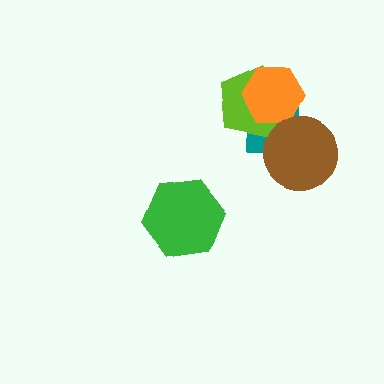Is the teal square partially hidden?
Yes, it is partially covered by another shape.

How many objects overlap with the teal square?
3 objects overlap with the teal square.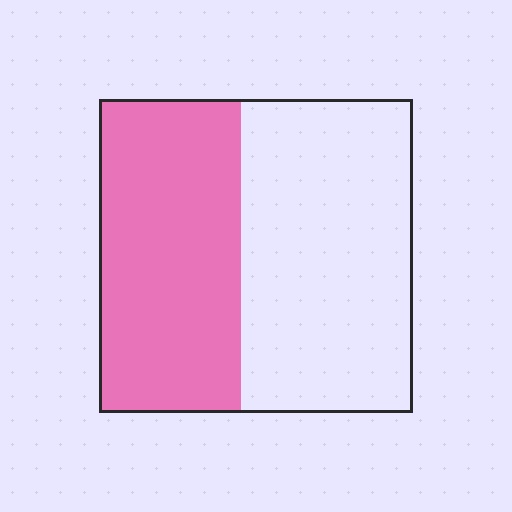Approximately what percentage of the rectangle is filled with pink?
Approximately 45%.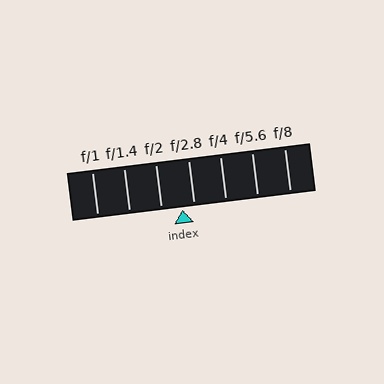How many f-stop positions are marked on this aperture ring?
There are 7 f-stop positions marked.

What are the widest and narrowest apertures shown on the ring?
The widest aperture shown is f/1 and the narrowest is f/8.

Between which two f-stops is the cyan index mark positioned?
The index mark is between f/2 and f/2.8.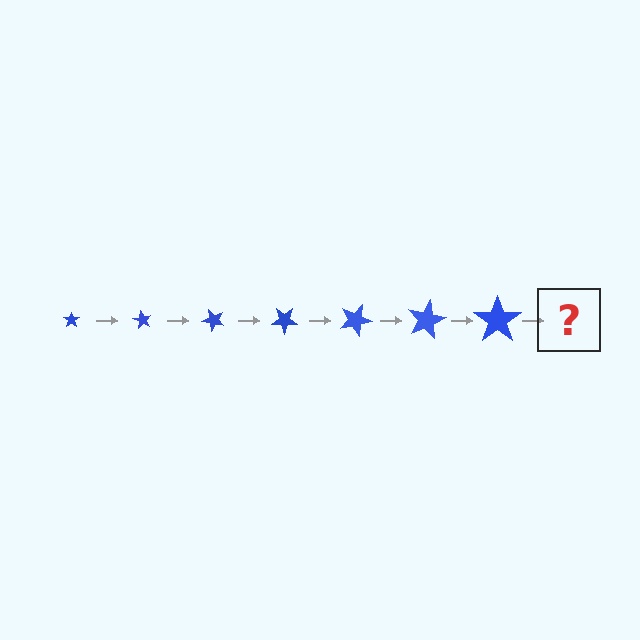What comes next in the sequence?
The next element should be a star, larger than the previous one and rotated 420 degrees from the start.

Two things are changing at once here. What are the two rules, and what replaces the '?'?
The two rules are that the star grows larger each step and it rotates 60 degrees each step. The '?' should be a star, larger than the previous one and rotated 420 degrees from the start.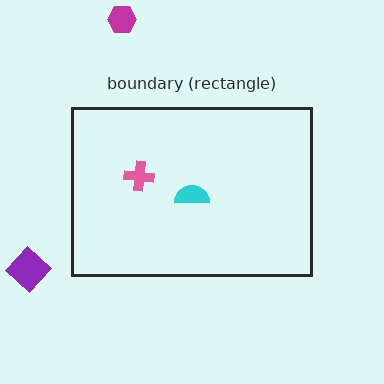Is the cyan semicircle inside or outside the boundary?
Inside.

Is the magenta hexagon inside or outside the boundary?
Outside.